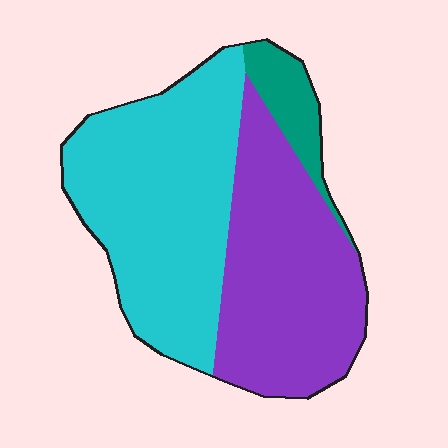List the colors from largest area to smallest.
From largest to smallest: cyan, purple, teal.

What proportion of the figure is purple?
Purple covers about 40% of the figure.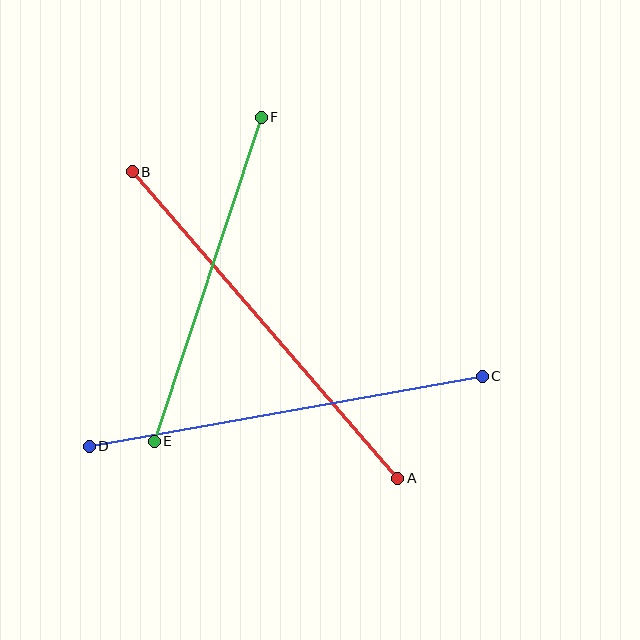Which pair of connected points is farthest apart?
Points A and B are farthest apart.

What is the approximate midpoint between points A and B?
The midpoint is at approximately (265, 325) pixels.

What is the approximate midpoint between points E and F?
The midpoint is at approximately (208, 279) pixels.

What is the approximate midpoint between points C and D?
The midpoint is at approximately (286, 411) pixels.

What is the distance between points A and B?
The distance is approximately 406 pixels.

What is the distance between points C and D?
The distance is approximately 399 pixels.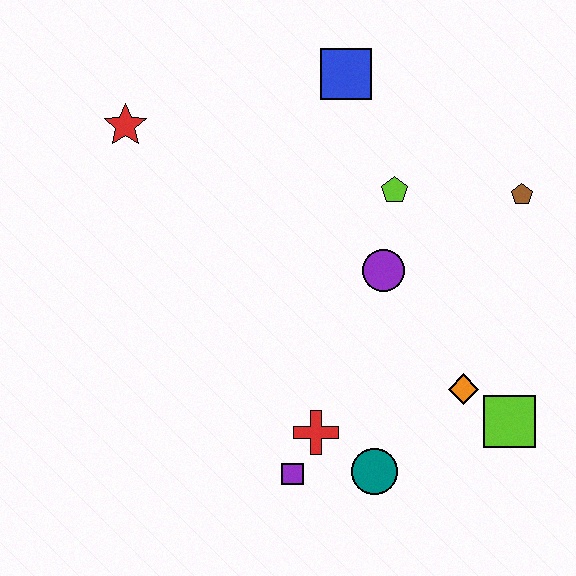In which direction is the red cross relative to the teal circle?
The red cross is to the left of the teal circle.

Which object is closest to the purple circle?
The lime pentagon is closest to the purple circle.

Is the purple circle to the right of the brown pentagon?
No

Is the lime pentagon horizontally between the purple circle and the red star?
No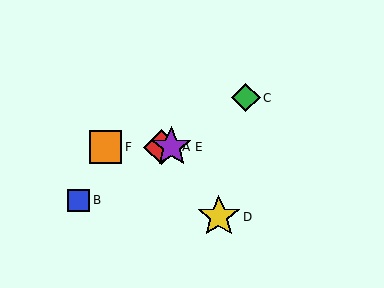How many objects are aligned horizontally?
3 objects (A, E, F) are aligned horizontally.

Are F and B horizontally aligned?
No, F is at y≈147 and B is at y≈200.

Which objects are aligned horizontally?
Objects A, E, F are aligned horizontally.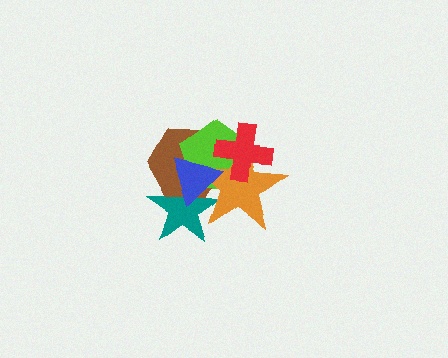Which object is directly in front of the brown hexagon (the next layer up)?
The lime pentagon is directly in front of the brown hexagon.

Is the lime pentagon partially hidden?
Yes, it is partially covered by another shape.